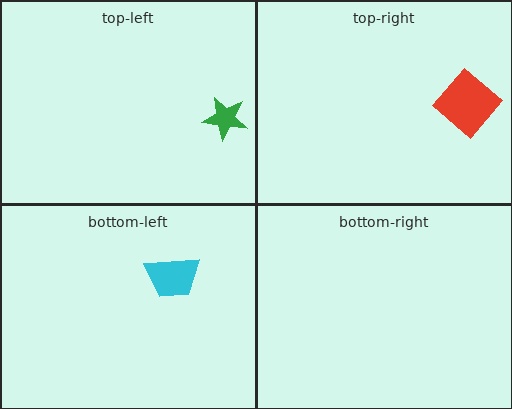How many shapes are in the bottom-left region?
1.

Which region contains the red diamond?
The top-right region.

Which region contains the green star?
The top-left region.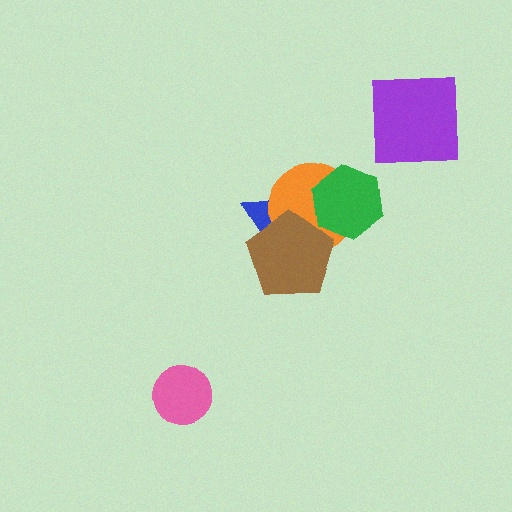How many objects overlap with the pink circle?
0 objects overlap with the pink circle.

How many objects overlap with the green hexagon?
2 objects overlap with the green hexagon.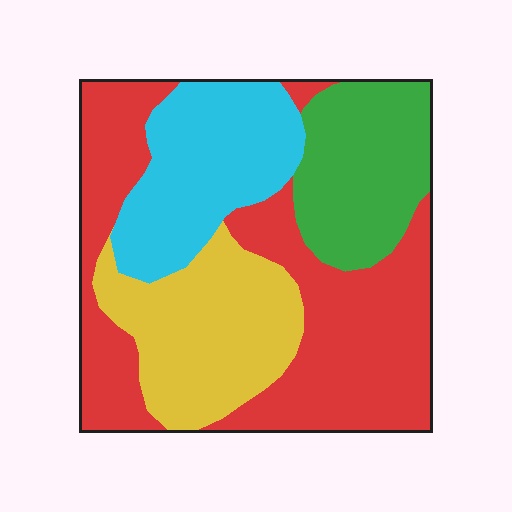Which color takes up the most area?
Red, at roughly 40%.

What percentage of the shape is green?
Green covers 18% of the shape.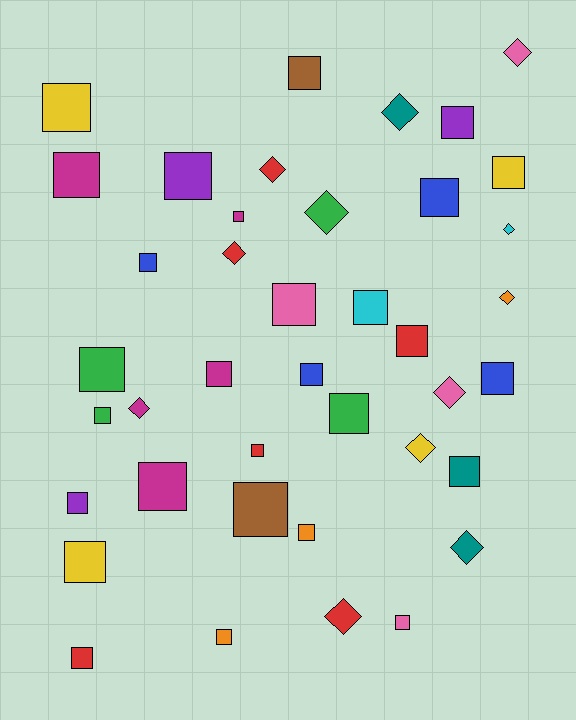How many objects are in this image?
There are 40 objects.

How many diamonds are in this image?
There are 12 diamonds.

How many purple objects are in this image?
There are 3 purple objects.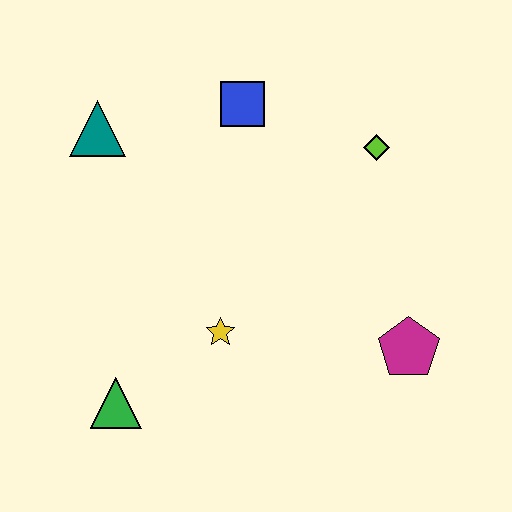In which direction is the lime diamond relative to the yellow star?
The lime diamond is above the yellow star.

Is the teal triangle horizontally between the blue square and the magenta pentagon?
No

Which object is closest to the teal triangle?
The blue square is closest to the teal triangle.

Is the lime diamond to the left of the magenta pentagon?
Yes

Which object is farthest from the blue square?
The green triangle is farthest from the blue square.